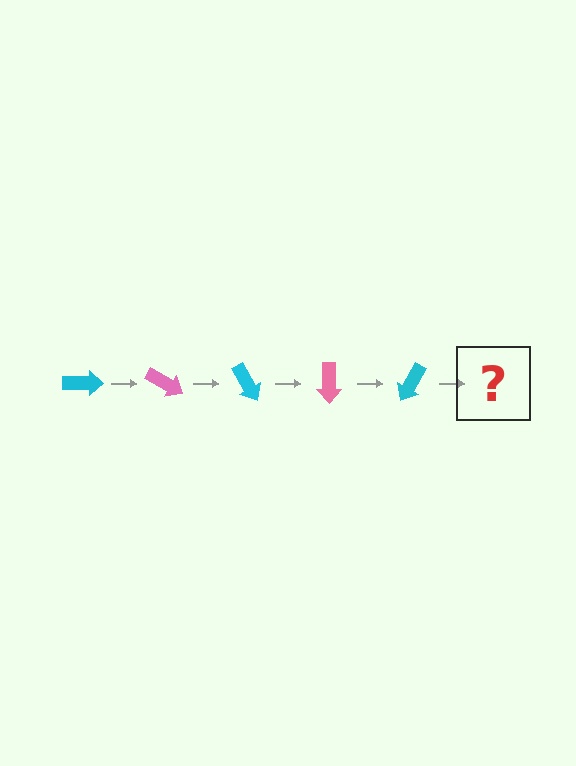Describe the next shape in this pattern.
It should be a pink arrow, rotated 150 degrees from the start.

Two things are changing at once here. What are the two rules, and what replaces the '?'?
The two rules are that it rotates 30 degrees each step and the color cycles through cyan and pink. The '?' should be a pink arrow, rotated 150 degrees from the start.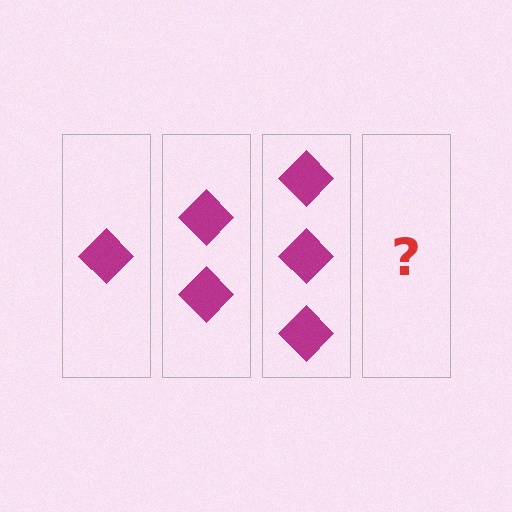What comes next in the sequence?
The next element should be 4 diamonds.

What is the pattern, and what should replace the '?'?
The pattern is that each step adds one more diamond. The '?' should be 4 diamonds.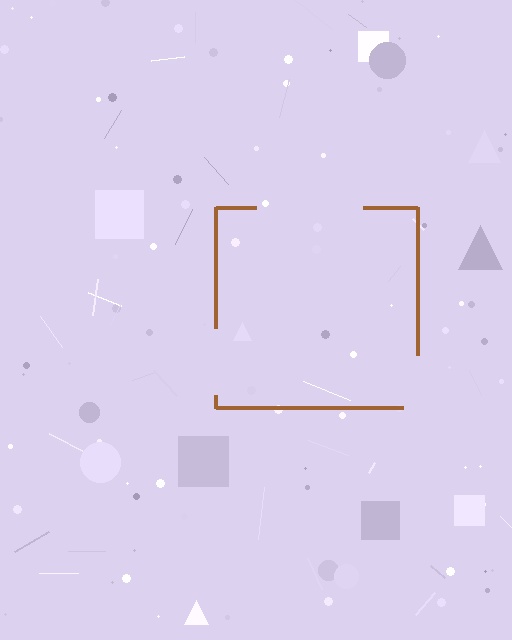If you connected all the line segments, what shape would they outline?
They would outline a square.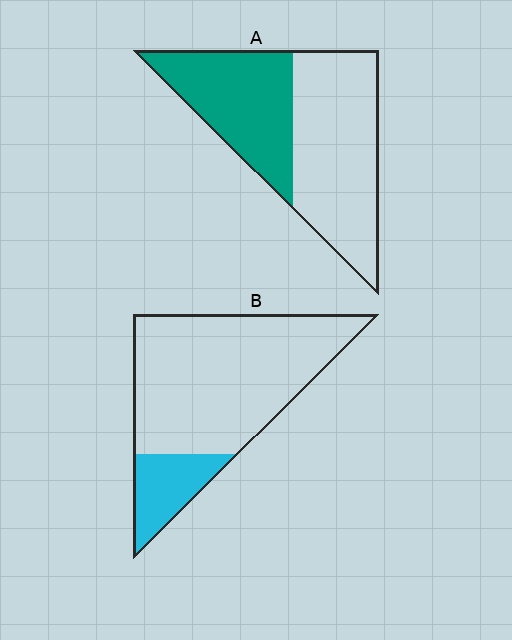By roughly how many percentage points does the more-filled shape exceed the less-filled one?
By roughly 25 percentage points (A over B).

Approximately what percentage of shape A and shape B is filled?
A is approximately 40% and B is approximately 20%.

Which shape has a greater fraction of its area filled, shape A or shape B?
Shape A.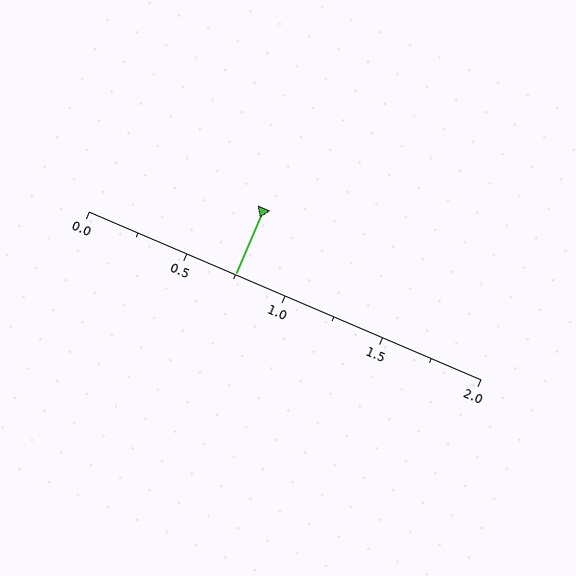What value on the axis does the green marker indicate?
The marker indicates approximately 0.75.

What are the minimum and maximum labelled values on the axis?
The axis runs from 0.0 to 2.0.